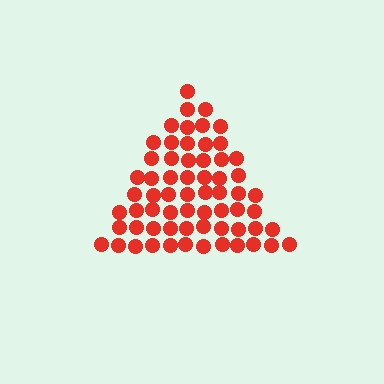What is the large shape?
The large shape is a triangle.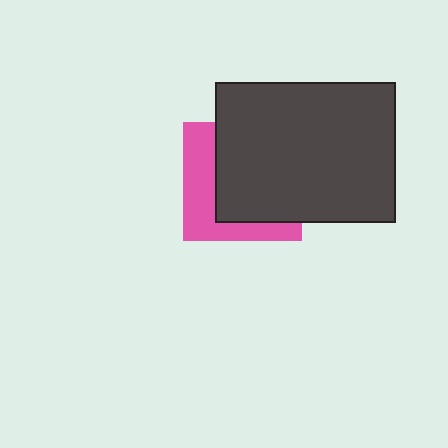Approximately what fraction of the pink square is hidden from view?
Roughly 62% of the pink square is hidden behind the dark gray rectangle.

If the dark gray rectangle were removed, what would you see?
You would see the complete pink square.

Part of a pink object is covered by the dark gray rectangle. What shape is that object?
It is a square.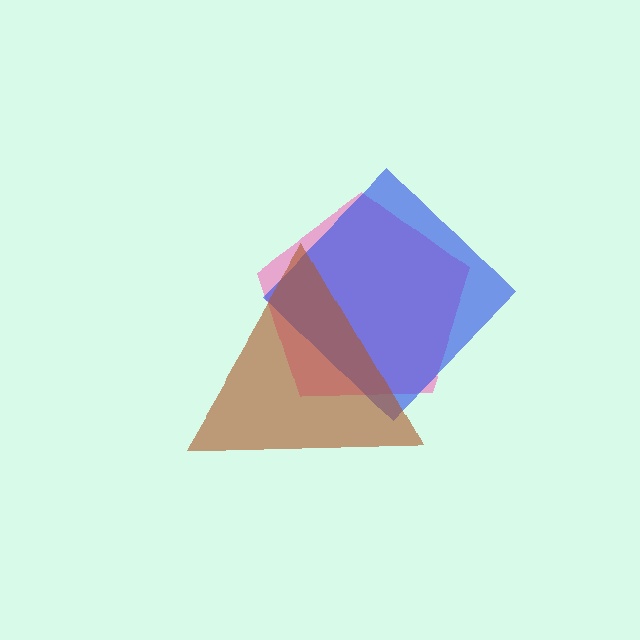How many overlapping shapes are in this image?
There are 3 overlapping shapes in the image.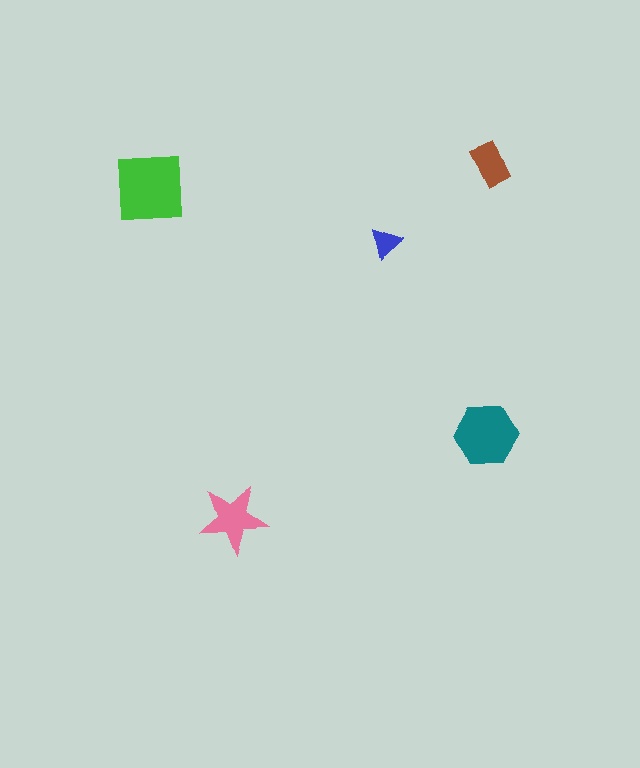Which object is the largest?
The green square.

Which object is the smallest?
The blue triangle.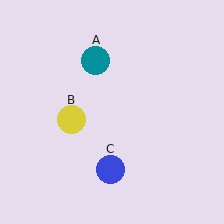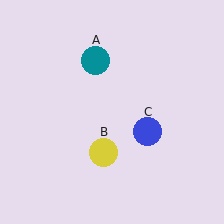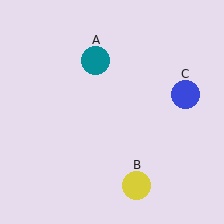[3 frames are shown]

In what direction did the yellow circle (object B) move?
The yellow circle (object B) moved down and to the right.